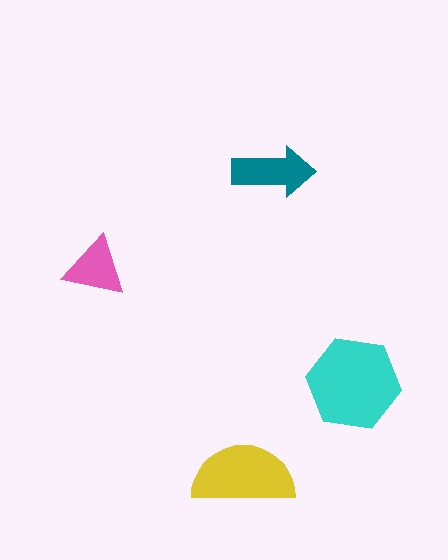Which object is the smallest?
The pink triangle.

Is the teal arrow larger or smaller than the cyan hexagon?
Smaller.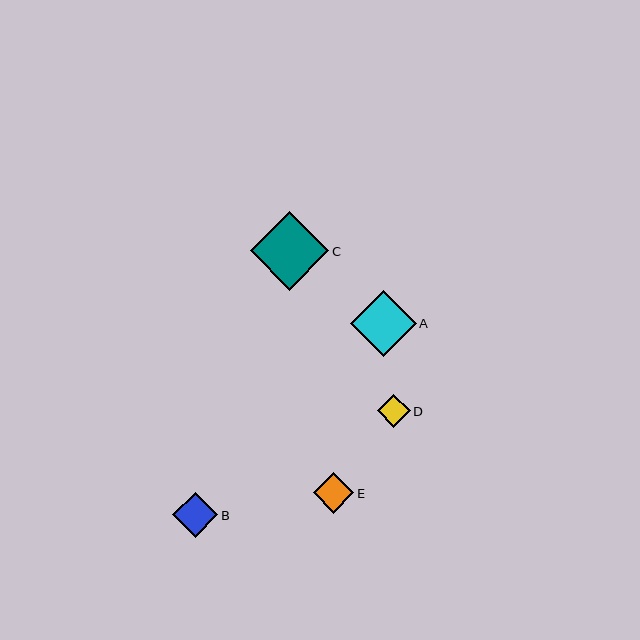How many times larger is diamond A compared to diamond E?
Diamond A is approximately 1.6 times the size of diamond E.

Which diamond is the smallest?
Diamond D is the smallest with a size of approximately 32 pixels.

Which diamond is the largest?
Diamond C is the largest with a size of approximately 78 pixels.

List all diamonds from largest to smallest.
From largest to smallest: C, A, B, E, D.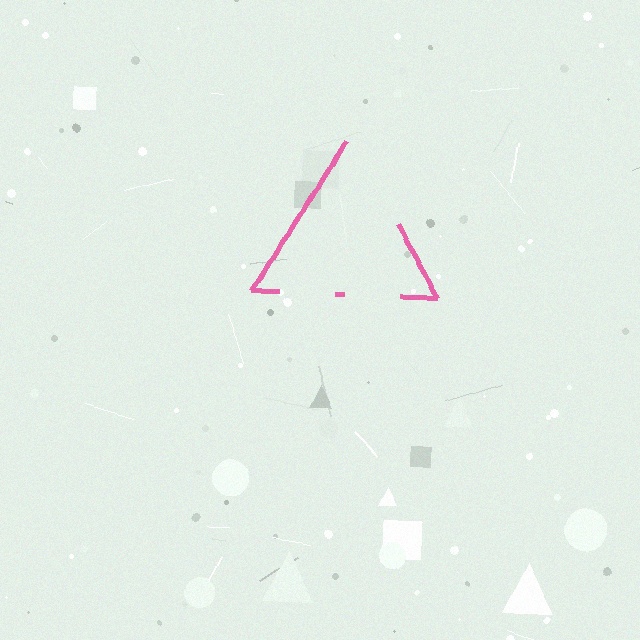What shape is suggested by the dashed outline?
The dashed outline suggests a triangle.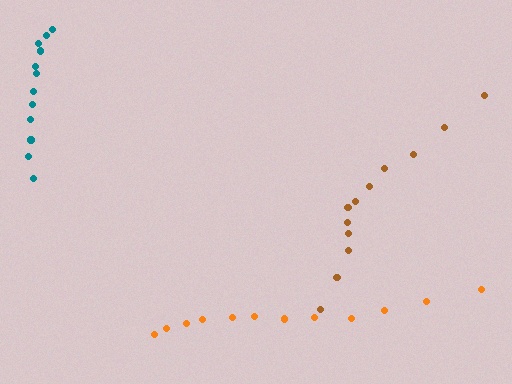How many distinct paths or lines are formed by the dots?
There are 3 distinct paths.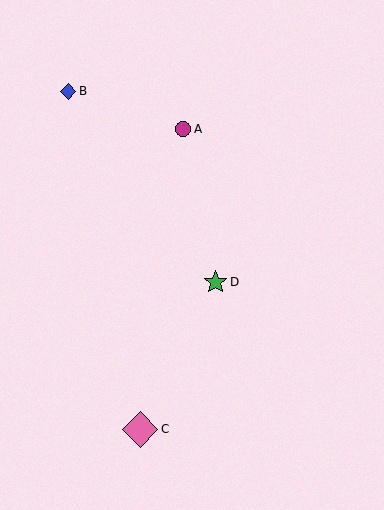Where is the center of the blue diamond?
The center of the blue diamond is at (68, 91).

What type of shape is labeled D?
Shape D is a green star.